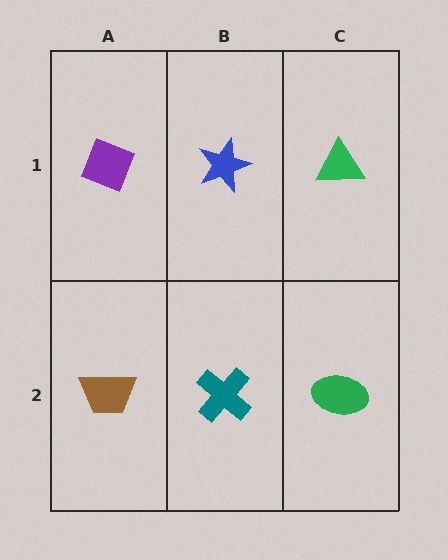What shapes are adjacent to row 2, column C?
A green triangle (row 1, column C), a teal cross (row 2, column B).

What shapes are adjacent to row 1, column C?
A green ellipse (row 2, column C), a blue star (row 1, column B).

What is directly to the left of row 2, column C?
A teal cross.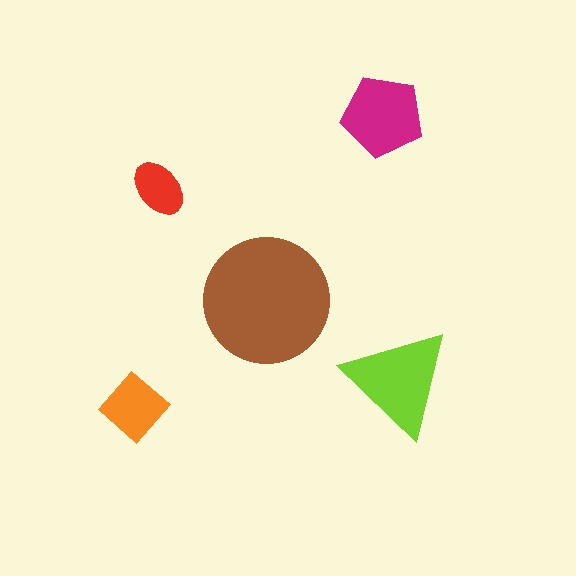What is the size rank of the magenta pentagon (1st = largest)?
3rd.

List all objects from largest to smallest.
The brown circle, the lime triangle, the magenta pentagon, the orange diamond, the red ellipse.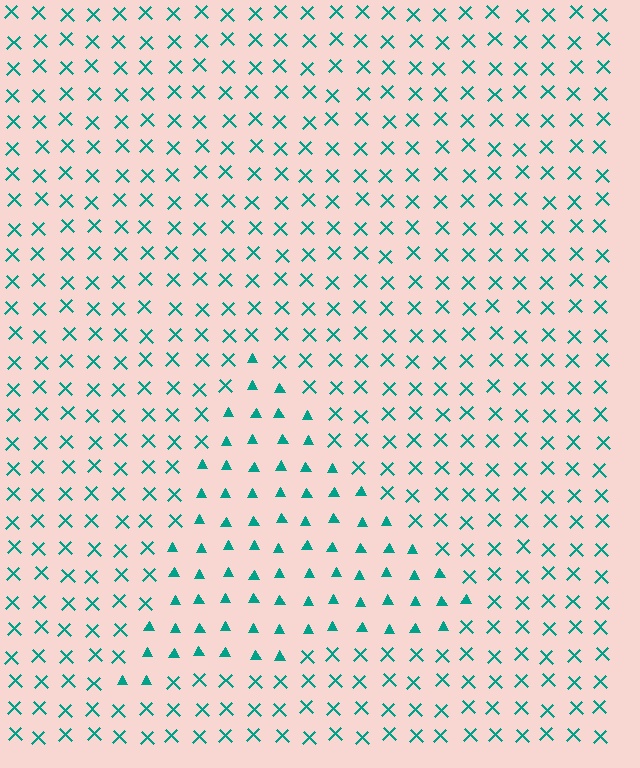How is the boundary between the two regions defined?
The boundary is defined by a change in element shape: triangles inside vs. X marks outside. All elements share the same color and spacing.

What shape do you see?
I see a triangle.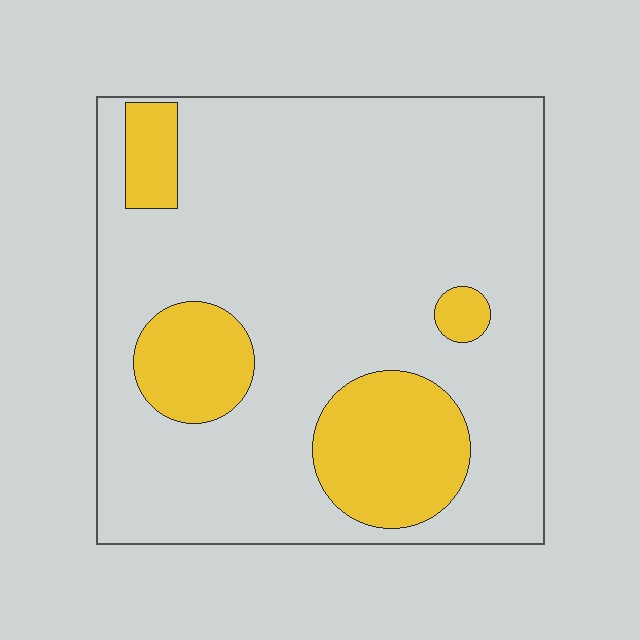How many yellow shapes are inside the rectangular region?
4.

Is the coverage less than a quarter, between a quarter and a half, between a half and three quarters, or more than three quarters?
Less than a quarter.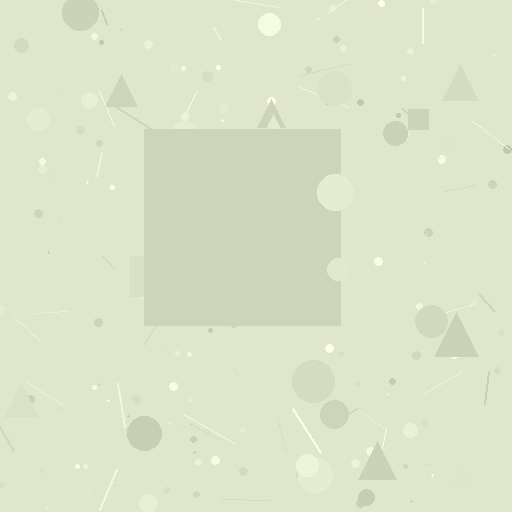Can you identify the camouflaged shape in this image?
The camouflaged shape is a square.